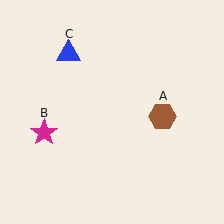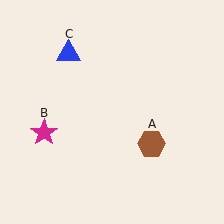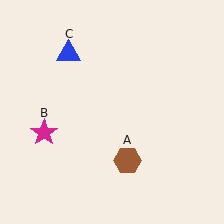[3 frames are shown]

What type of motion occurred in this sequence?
The brown hexagon (object A) rotated clockwise around the center of the scene.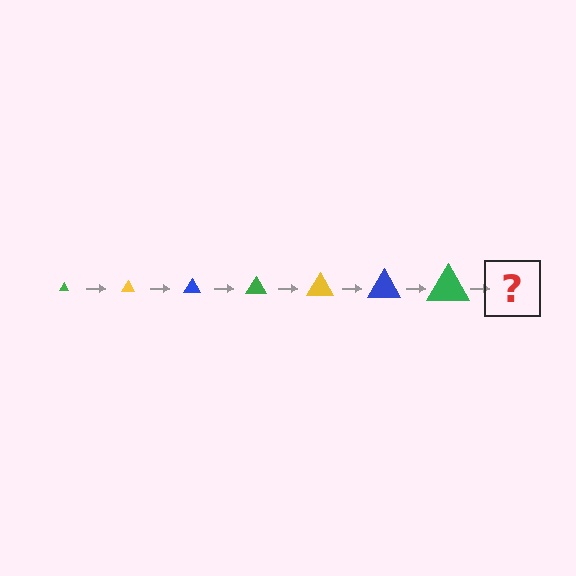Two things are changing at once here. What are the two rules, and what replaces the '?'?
The two rules are that the triangle grows larger each step and the color cycles through green, yellow, and blue. The '?' should be a yellow triangle, larger than the previous one.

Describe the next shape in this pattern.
It should be a yellow triangle, larger than the previous one.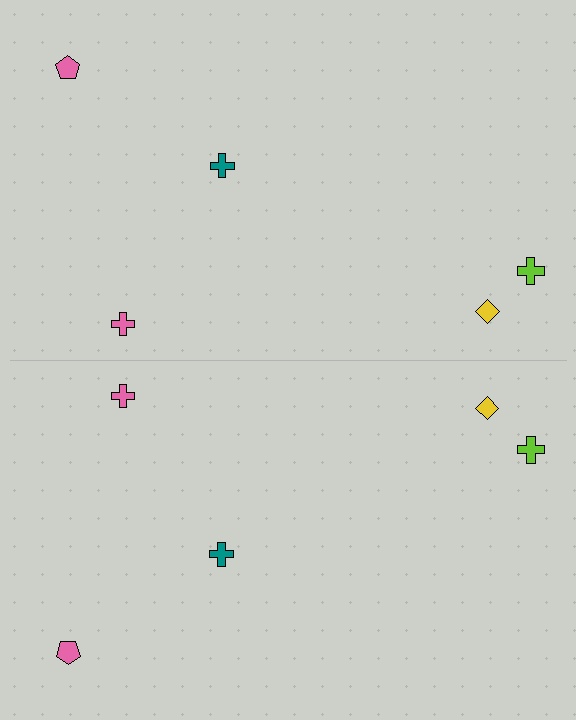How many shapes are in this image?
There are 10 shapes in this image.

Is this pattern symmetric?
Yes, this pattern has bilateral (reflection) symmetry.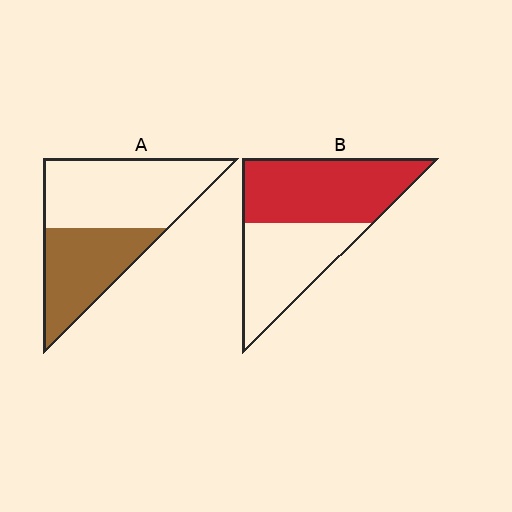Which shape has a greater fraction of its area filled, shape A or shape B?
Shape B.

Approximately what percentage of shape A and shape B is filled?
A is approximately 40% and B is approximately 55%.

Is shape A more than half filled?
No.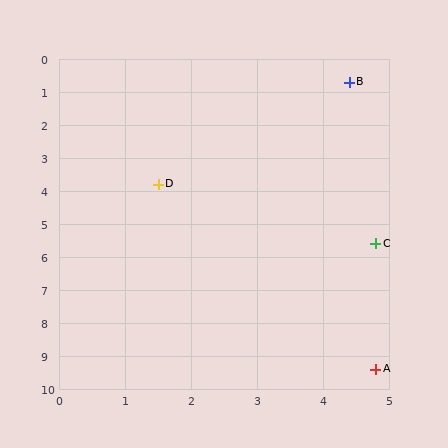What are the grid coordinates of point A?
Point A is at approximately (4.8, 9.4).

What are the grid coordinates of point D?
Point D is at approximately (1.5, 3.8).